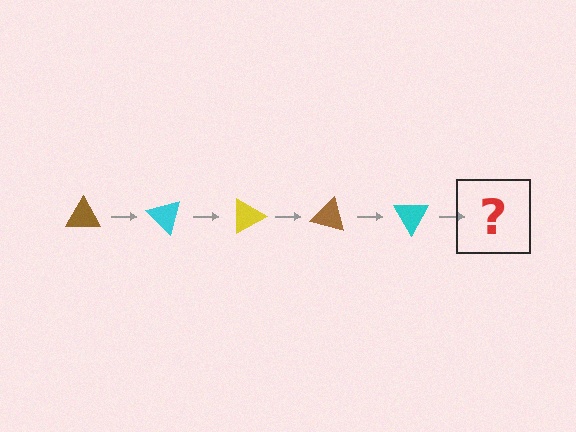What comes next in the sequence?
The next element should be a yellow triangle, rotated 225 degrees from the start.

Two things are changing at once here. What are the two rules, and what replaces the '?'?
The two rules are that it rotates 45 degrees each step and the color cycles through brown, cyan, and yellow. The '?' should be a yellow triangle, rotated 225 degrees from the start.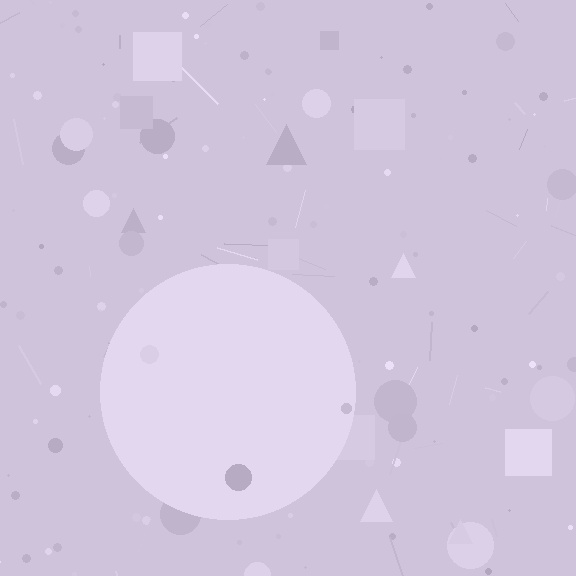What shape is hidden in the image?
A circle is hidden in the image.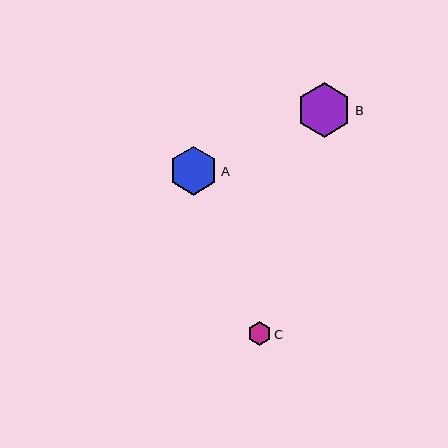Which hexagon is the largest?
Hexagon B is the largest with a size of approximately 55 pixels.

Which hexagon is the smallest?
Hexagon C is the smallest with a size of approximately 24 pixels.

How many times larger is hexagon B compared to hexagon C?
Hexagon B is approximately 2.3 times the size of hexagon C.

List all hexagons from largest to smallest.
From largest to smallest: B, A, C.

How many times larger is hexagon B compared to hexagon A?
Hexagon B is approximately 1.1 times the size of hexagon A.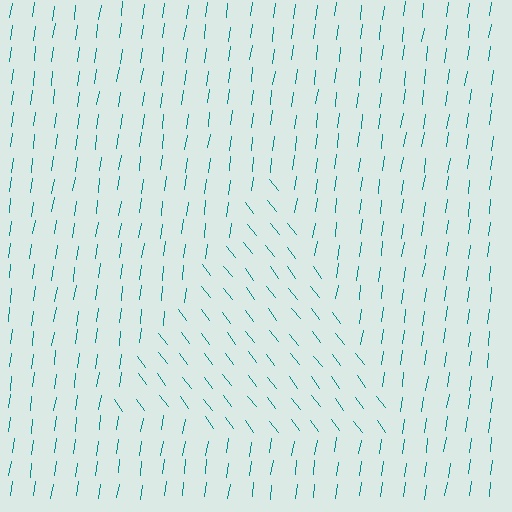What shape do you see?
I see a triangle.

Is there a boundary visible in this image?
Yes, there is a texture boundary formed by a change in line orientation.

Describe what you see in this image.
The image is filled with small teal line segments. A triangle region in the image has lines oriented differently from the surrounding lines, creating a visible texture boundary.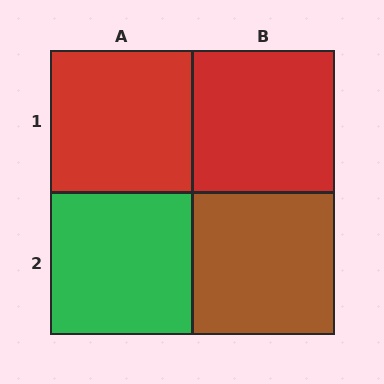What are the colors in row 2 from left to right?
Green, brown.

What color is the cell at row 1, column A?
Red.